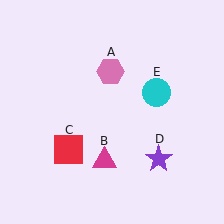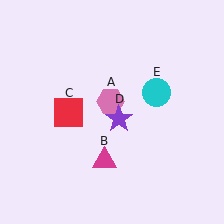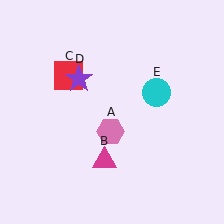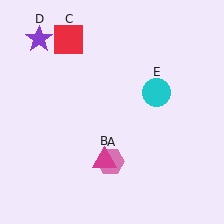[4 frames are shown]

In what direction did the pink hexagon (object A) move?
The pink hexagon (object A) moved down.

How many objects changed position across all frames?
3 objects changed position: pink hexagon (object A), red square (object C), purple star (object D).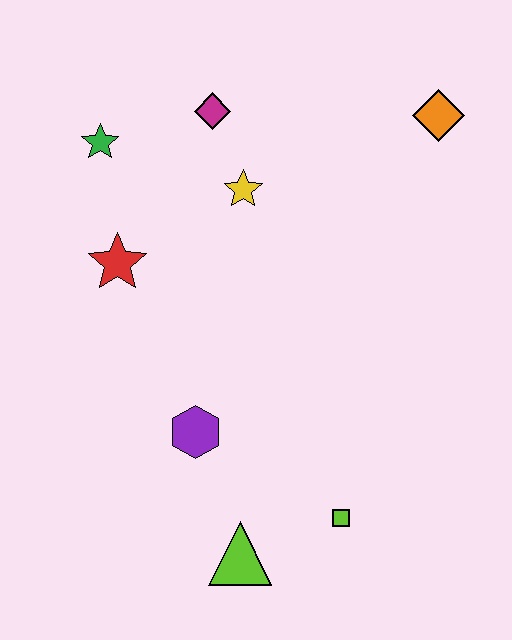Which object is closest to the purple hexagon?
The lime triangle is closest to the purple hexagon.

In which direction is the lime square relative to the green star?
The lime square is below the green star.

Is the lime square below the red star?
Yes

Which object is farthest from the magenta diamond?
The lime triangle is farthest from the magenta diamond.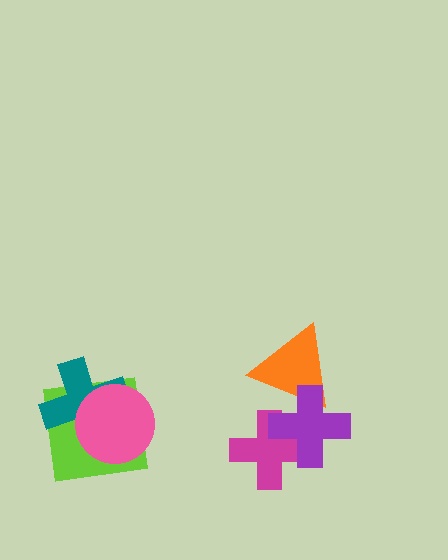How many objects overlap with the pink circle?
2 objects overlap with the pink circle.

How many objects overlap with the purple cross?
2 objects overlap with the purple cross.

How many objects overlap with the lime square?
2 objects overlap with the lime square.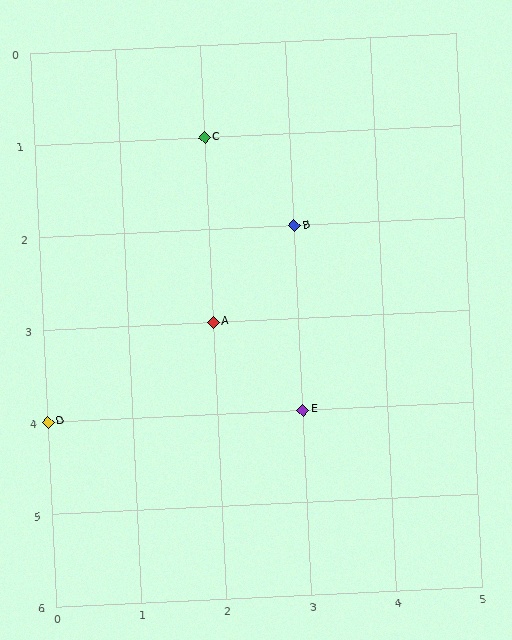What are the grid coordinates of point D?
Point D is at grid coordinates (0, 4).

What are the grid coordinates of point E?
Point E is at grid coordinates (3, 4).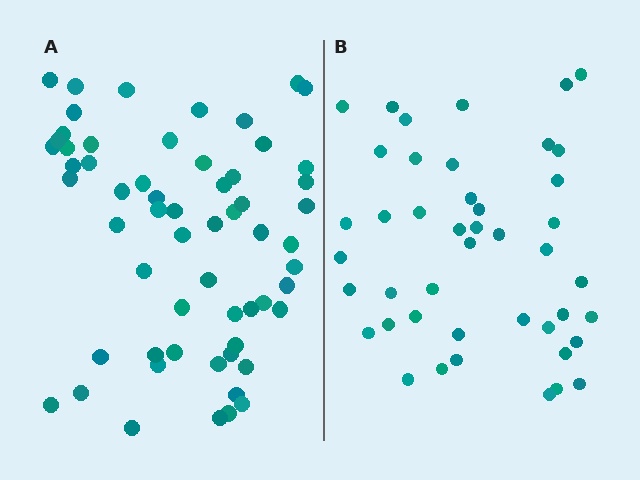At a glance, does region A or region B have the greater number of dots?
Region A (the left region) has more dots.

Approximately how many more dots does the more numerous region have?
Region A has approximately 15 more dots than region B.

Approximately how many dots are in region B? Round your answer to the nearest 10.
About 40 dots. (The exact count is 44, which rounds to 40.)